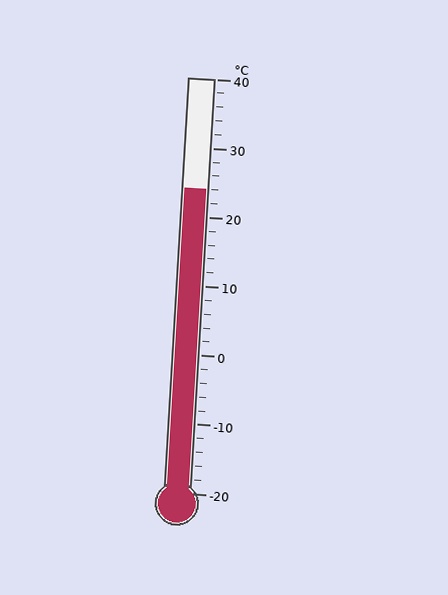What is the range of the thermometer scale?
The thermometer scale ranges from -20°C to 40°C.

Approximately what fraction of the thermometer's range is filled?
The thermometer is filled to approximately 75% of its range.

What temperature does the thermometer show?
The thermometer shows approximately 24°C.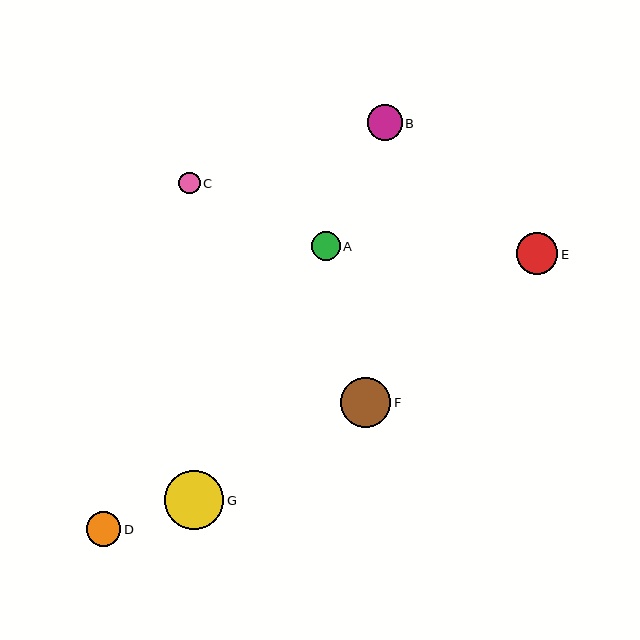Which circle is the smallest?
Circle C is the smallest with a size of approximately 21 pixels.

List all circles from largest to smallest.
From largest to smallest: G, F, E, B, D, A, C.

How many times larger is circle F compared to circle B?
Circle F is approximately 1.4 times the size of circle B.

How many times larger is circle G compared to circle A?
Circle G is approximately 2.0 times the size of circle A.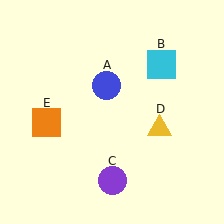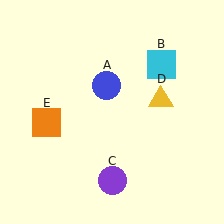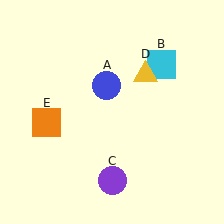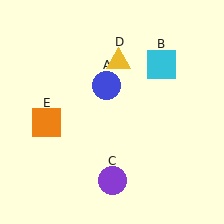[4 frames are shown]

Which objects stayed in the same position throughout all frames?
Blue circle (object A) and cyan square (object B) and purple circle (object C) and orange square (object E) remained stationary.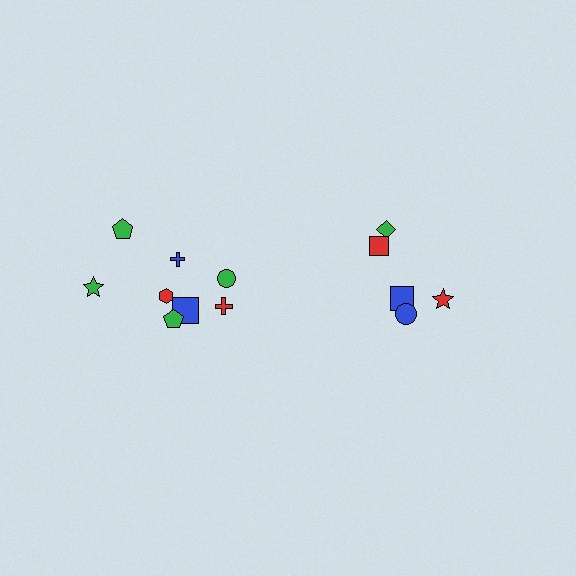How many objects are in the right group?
There are 5 objects.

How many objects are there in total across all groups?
There are 13 objects.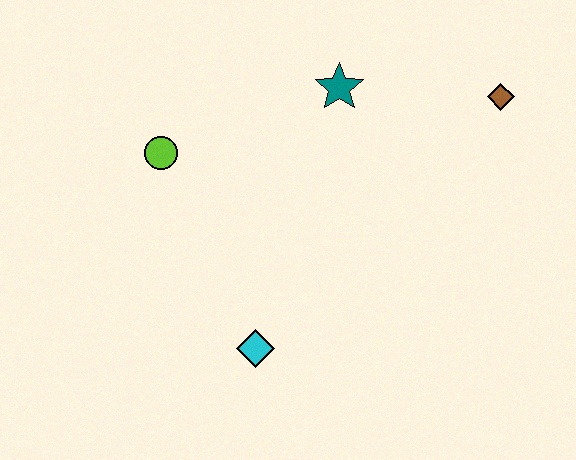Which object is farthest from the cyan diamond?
The brown diamond is farthest from the cyan diamond.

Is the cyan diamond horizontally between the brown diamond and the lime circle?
Yes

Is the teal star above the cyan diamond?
Yes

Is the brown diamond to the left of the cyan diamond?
No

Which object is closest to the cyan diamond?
The lime circle is closest to the cyan diamond.